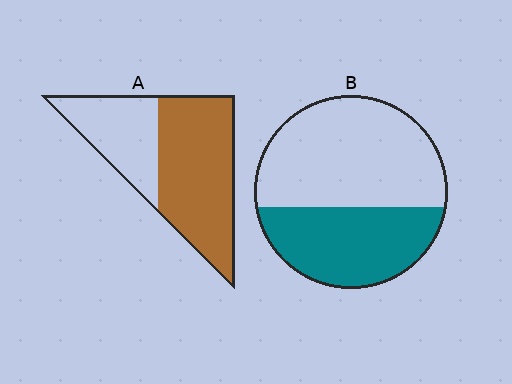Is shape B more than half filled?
No.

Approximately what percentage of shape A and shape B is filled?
A is approximately 65% and B is approximately 40%.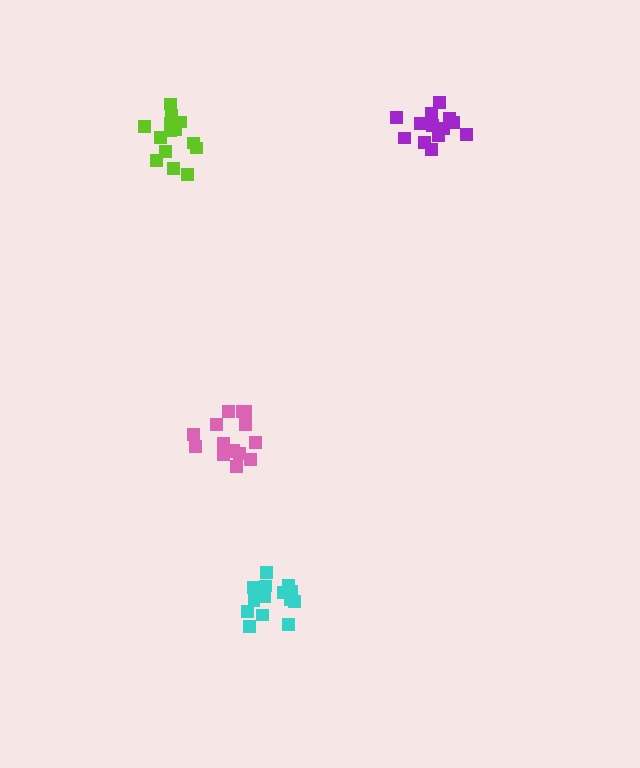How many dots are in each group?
Group 1: 15 dots, Group 2: 14 dots, Group 3: 14 dots, Group 4: 16 dots (59 total).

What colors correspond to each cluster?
The clusters are colored: pink, lime, purple, cyan.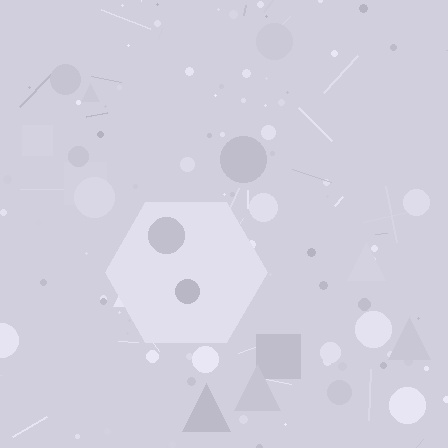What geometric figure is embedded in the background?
A hexagon is embedded in the background.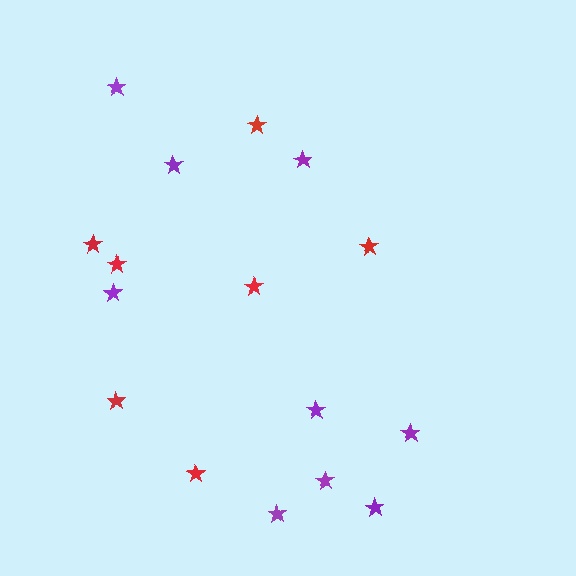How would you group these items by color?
There are 2 groups: one group of red stars (7) and one group of purple stars (9).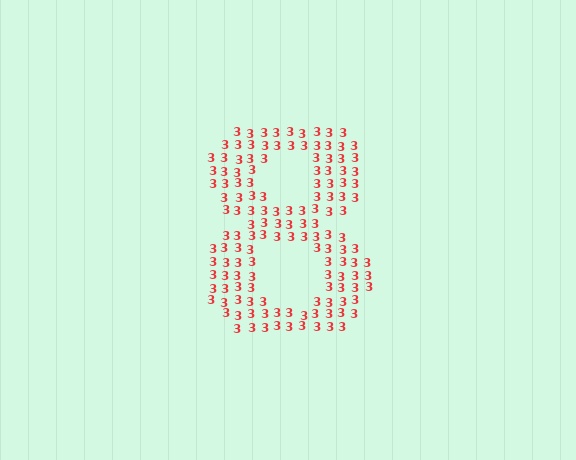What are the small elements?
The small elements are digit 3's.